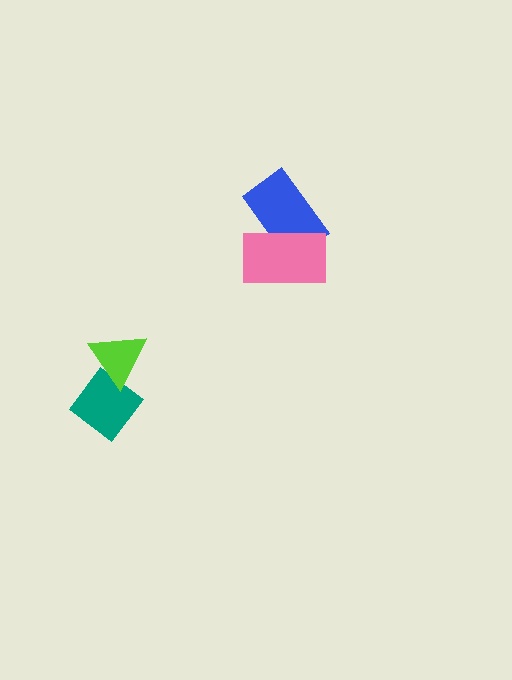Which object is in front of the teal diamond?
The lime triangle is in front of the teal diamond.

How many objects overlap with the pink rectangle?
1 object overlaps with the pink rectangle.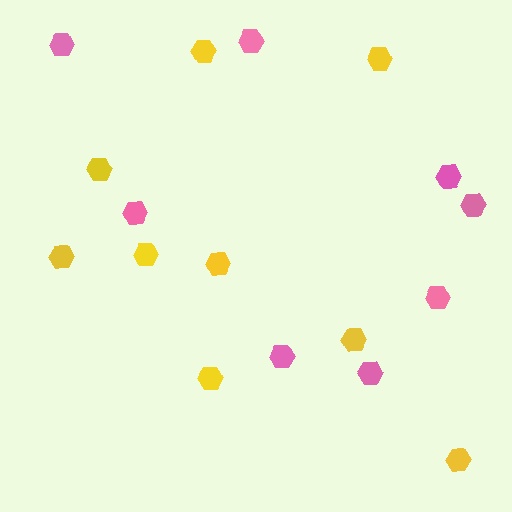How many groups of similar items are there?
There are 2 groups: one group of pink hexagons (8) and one group of yellow hexagons (9).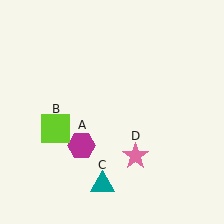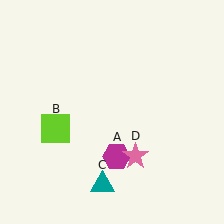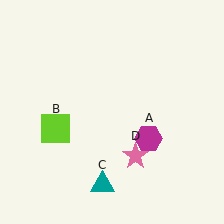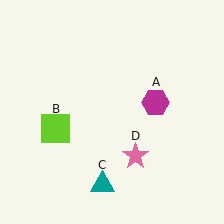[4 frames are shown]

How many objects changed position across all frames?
1 object changed position: magenta hexagon (object A).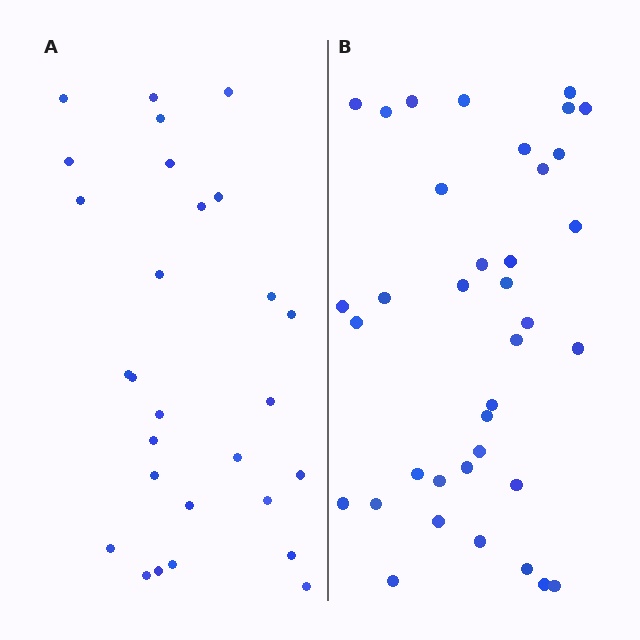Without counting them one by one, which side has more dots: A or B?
Region B (the right region) has more dots.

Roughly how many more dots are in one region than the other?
Region B has roughly 8 or so more dots than region A.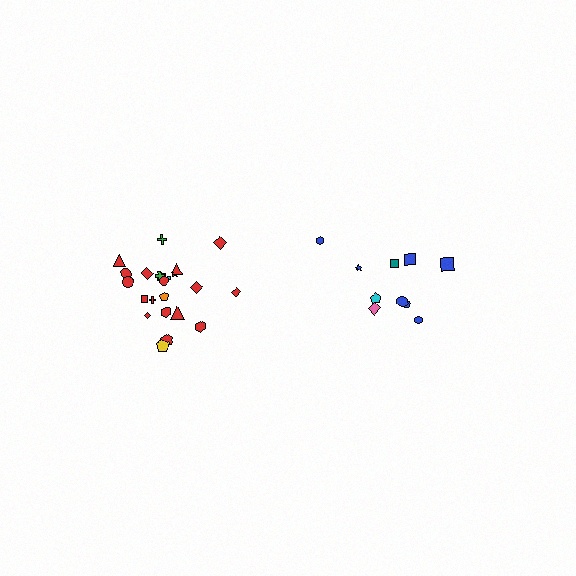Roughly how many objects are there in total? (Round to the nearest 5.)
Roughly 30 objects in total.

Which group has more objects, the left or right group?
The left group.